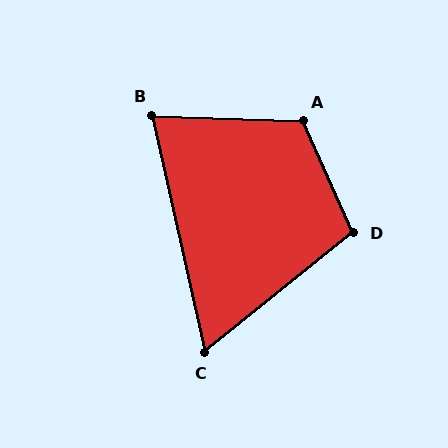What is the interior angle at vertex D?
Approximately 105 degrees (obtuse).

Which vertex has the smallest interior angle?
C, at approximately 64 degrees.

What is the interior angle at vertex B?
Approximately 75 degrees (acute).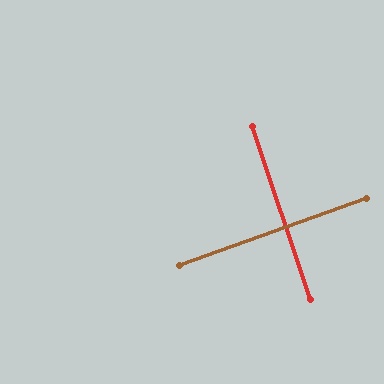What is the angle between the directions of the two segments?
Approximately 89 degrees.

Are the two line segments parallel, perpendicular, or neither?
Perpendicular — they meet at approximately 89°.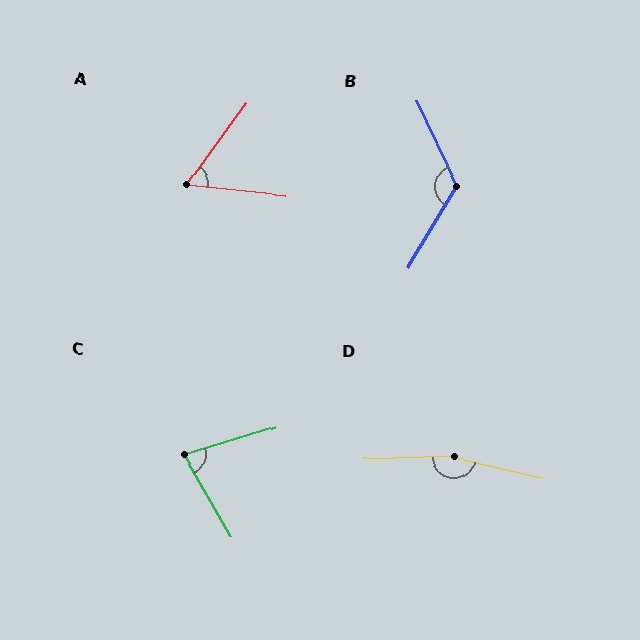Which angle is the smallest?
A, at approximately 60 degrees.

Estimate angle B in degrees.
Approximately 124 degrees.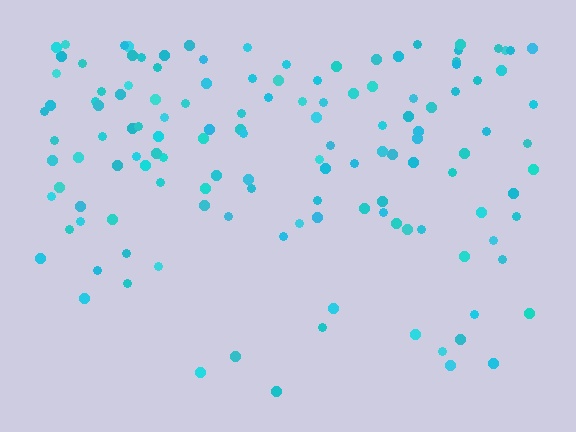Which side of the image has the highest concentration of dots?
The top.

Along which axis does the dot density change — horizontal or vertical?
Vertical.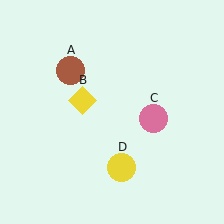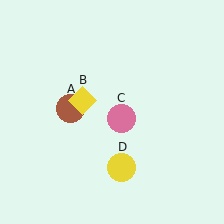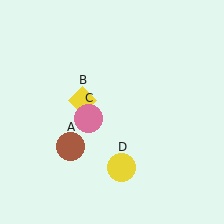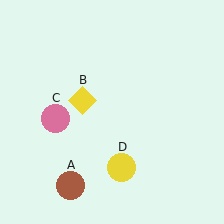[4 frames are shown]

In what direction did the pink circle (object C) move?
The pink circle (object C) moved left.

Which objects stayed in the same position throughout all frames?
Yellow diamond (object B) and yellow circle (object D) remained stationary.